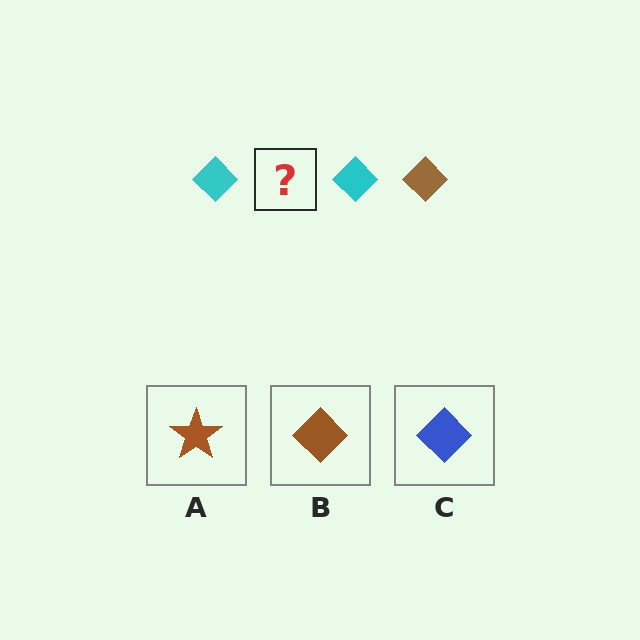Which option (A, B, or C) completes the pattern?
B.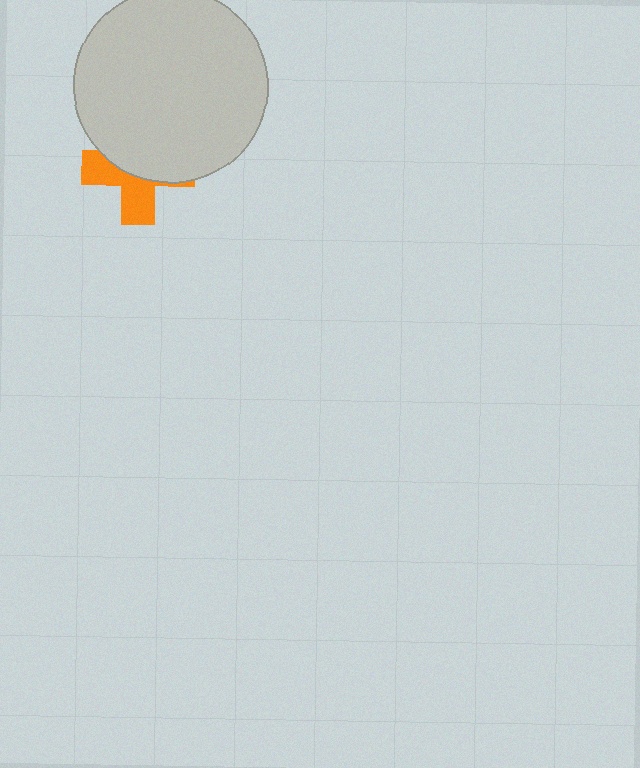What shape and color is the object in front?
The object in front is a light gray circle.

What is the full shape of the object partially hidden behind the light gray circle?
The partially hidden object is an orange cross.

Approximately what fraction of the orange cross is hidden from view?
Roughly 56% of the orange cross is hidden behind the light gray circle.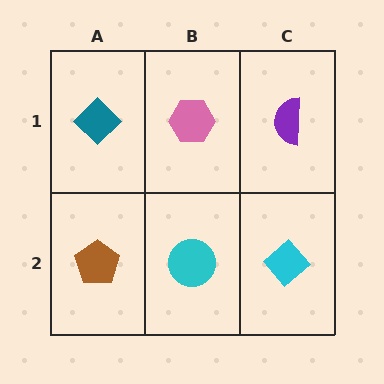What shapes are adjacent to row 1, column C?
A cyan diamond (row 2, column C), a pink hexagon (row 1, column B).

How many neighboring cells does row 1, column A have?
2.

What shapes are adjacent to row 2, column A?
A teal diamond (row 1, column A), a cyan circle (row 2, column B).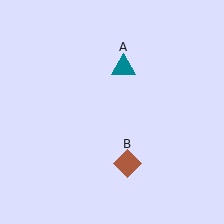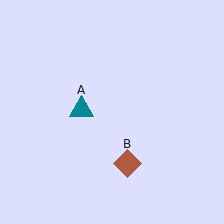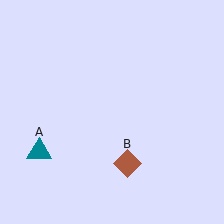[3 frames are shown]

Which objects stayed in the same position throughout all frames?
Brown diamond (object B) remained stationary.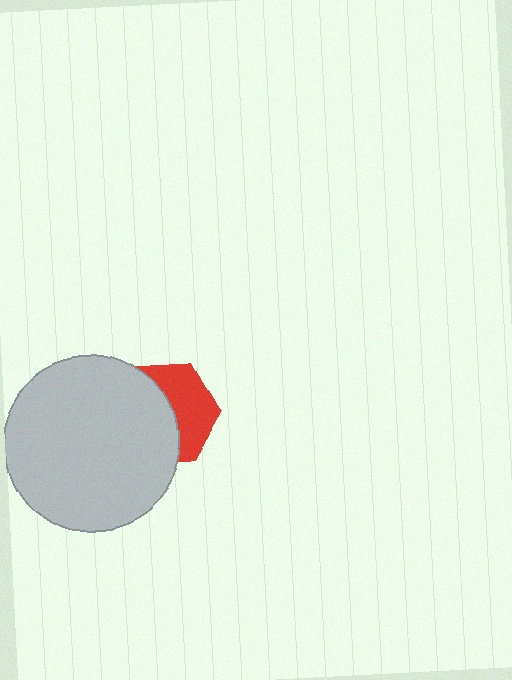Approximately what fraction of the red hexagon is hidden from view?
Roughly 55% of the red hexagon is hidden behind the light gray circle.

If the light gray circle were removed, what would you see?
You would see the complete red hexagon.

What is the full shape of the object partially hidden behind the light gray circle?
The partially hidden object is a red hexagon.